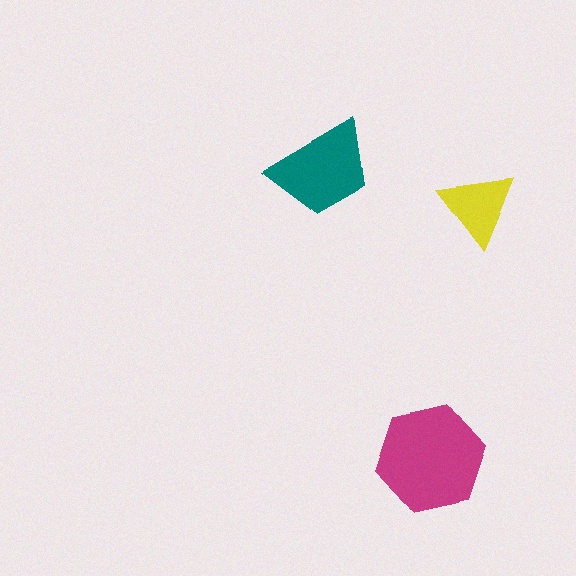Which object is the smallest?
The yellow triangle.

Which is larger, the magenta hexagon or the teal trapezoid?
The magenta hexagon.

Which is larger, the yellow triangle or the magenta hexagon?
The magenta hexagon.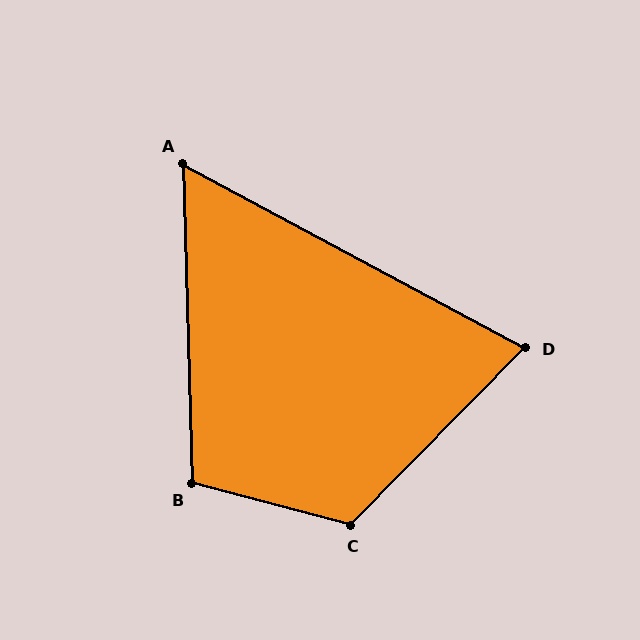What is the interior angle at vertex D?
Approximately 74 degrees (acute).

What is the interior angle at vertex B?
Approximately 106 degrees (obtuse).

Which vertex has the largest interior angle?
C, at approximately 120 degrees.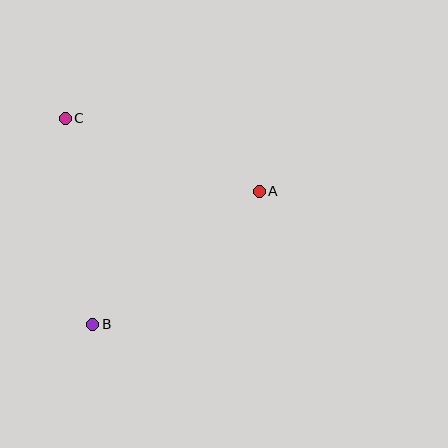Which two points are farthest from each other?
Points A and B are farthest from each other.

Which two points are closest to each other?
Points A and C are closest to each other.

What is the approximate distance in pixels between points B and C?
The distance between B and C is approximately 208 pixels.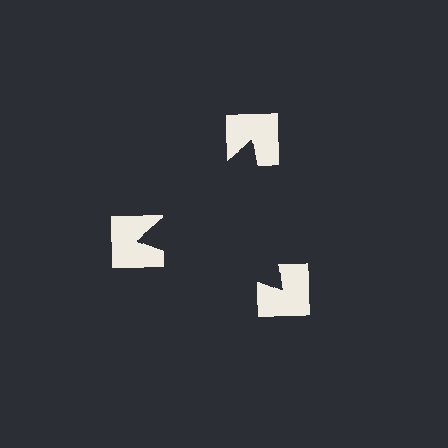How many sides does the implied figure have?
3 sides.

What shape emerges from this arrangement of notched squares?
An illusory triangle — its edges are inferred from the aligned wedge cuts in the notched squares, not physically drawn.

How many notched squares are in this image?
There are 3 — one at each vertex of the illusory triangle.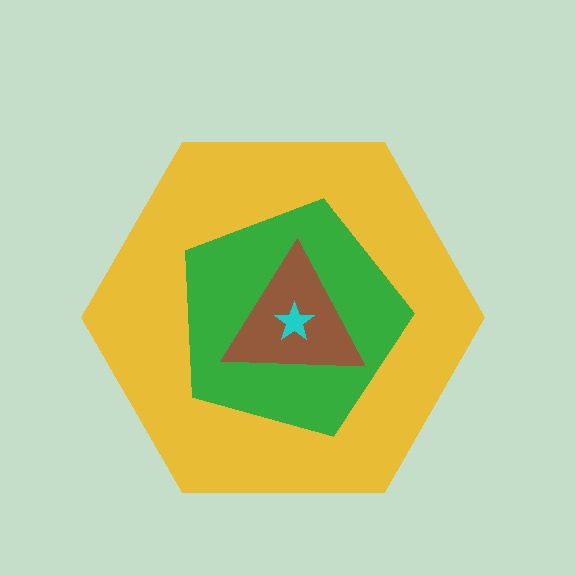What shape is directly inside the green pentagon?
The brown triangle.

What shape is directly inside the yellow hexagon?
The green pentagon.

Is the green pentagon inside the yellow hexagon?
Yes.